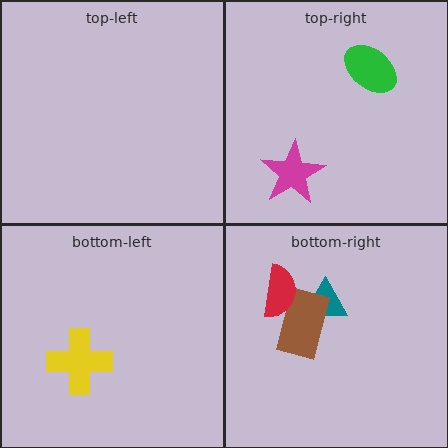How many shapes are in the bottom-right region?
3.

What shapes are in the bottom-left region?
The yellow cross.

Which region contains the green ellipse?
The top-right region.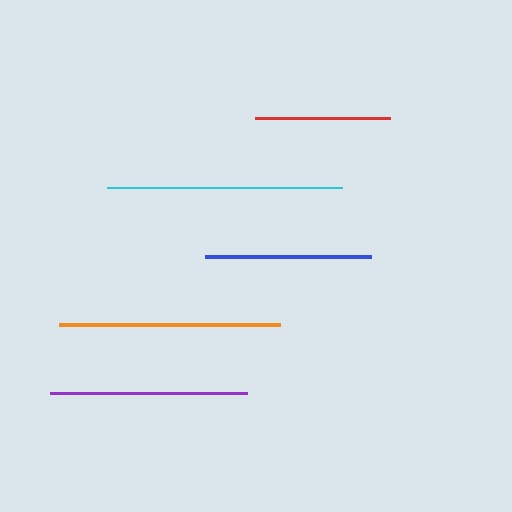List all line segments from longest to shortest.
From longest to shortest: cyan, orange, purple, blue, red.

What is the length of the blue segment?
The blue segment is approximately 166 pixels long.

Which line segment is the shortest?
The red line is the shortest at approximately 135 pixels.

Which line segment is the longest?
The cyan line is the longest at approximately 236 pixels.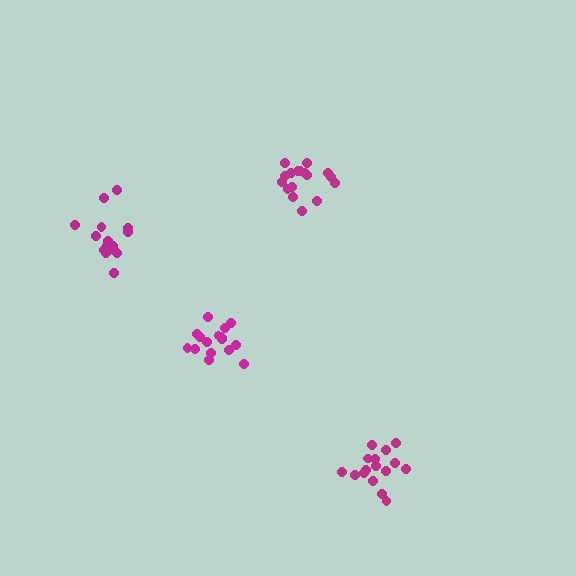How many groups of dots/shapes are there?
There are 4 groups.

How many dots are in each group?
Group 1: 16 dots, Group 2: 16 dots, Group 3: 18 dots, Group 4: 17 dots (67 total).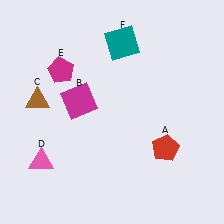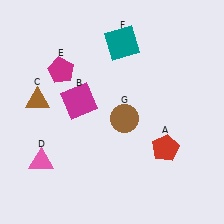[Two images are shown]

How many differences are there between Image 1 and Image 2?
There is 1 difference between the two images.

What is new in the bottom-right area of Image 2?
A brown circle (G) was added in the bottom-right area of Image 2.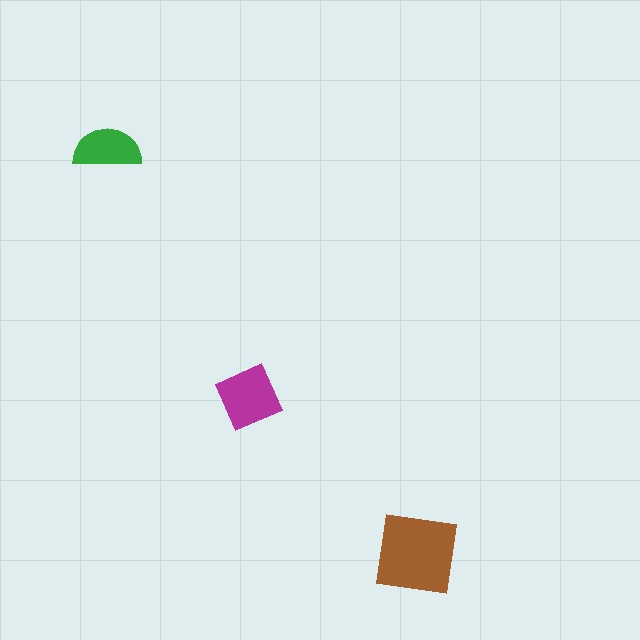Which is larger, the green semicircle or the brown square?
The brown square.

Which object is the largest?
The brown square.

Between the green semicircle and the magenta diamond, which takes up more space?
The magenta diamond.